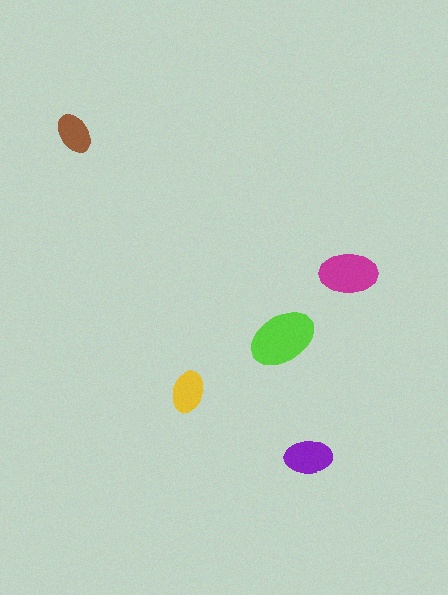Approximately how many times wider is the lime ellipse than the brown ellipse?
About 1.5 times wider.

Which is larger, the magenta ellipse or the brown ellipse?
The magenta one.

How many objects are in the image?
There are 5 objects in the image.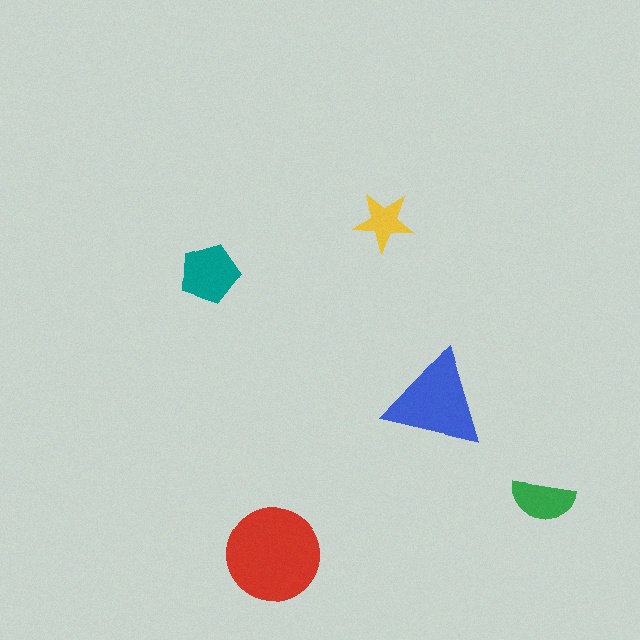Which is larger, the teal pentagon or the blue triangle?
The blue triangle.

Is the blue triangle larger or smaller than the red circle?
Smaller.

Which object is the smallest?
The yellow star.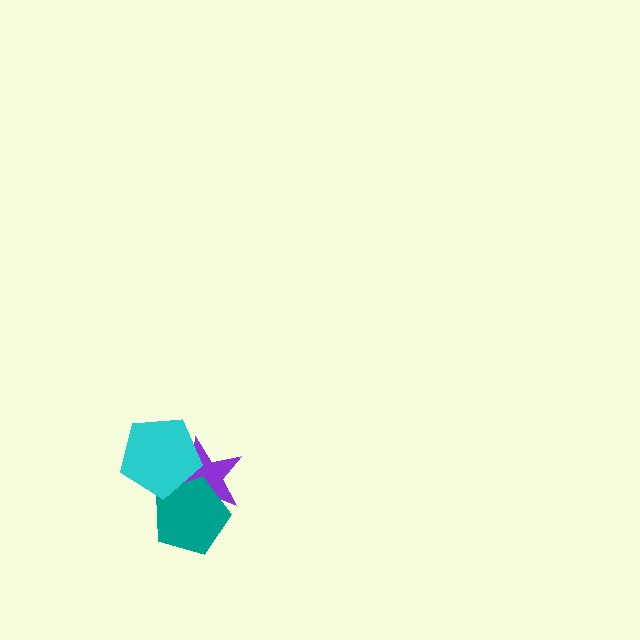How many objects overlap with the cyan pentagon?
2 objects overlap with the cyan pentagon.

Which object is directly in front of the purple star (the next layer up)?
The teal pentagon is directly in front of the purple star.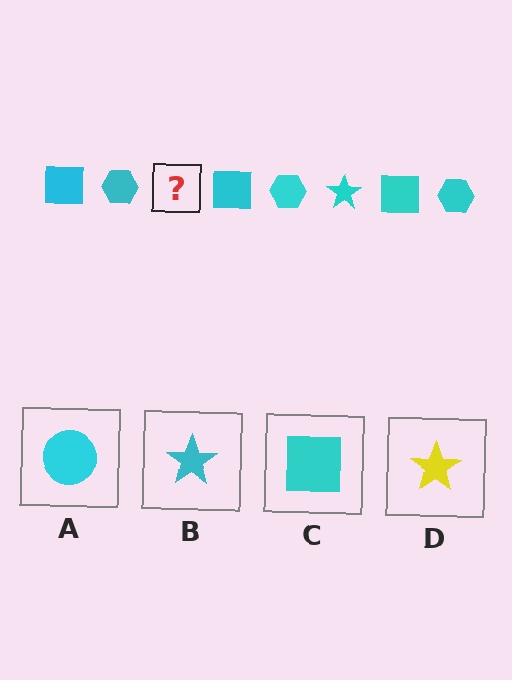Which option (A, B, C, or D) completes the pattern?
B.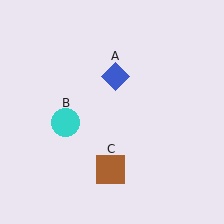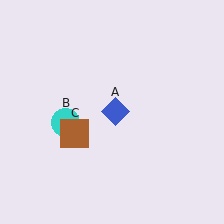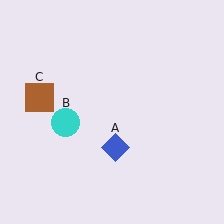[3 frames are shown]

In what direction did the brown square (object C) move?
The brown square (object C) moved up and to the left.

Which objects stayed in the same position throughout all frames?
Cyan circle (object B) remained stationary.